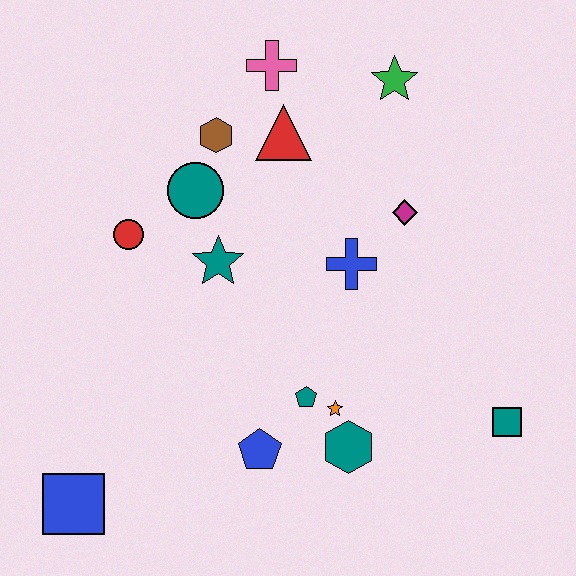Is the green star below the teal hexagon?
No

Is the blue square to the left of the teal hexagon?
Yes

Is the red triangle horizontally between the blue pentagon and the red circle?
No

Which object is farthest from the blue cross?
The blue square is farthest from the blue cross.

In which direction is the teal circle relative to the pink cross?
The teal circle is below the pink cross.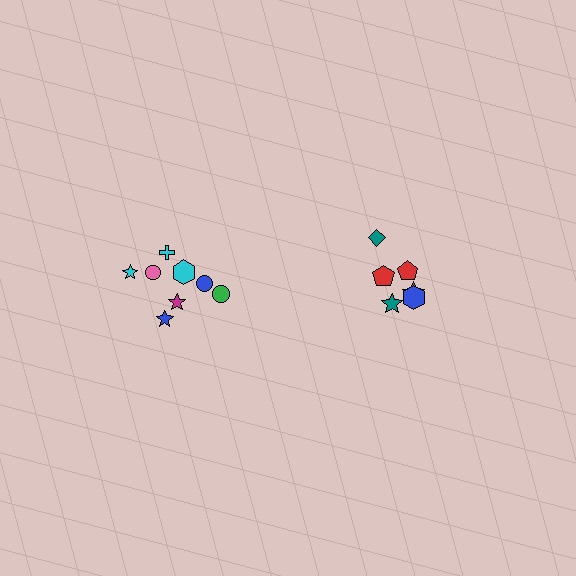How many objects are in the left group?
There are 8 objects.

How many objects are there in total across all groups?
There are 14 objects.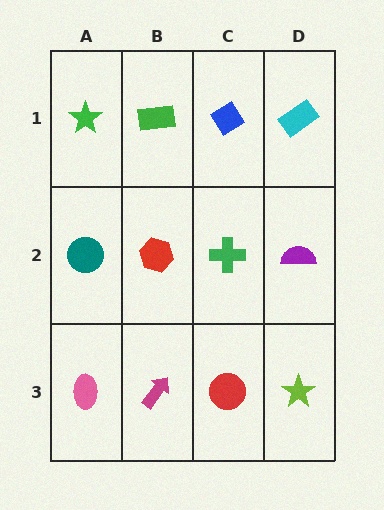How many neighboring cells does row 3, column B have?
3.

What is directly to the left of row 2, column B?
A teal circle.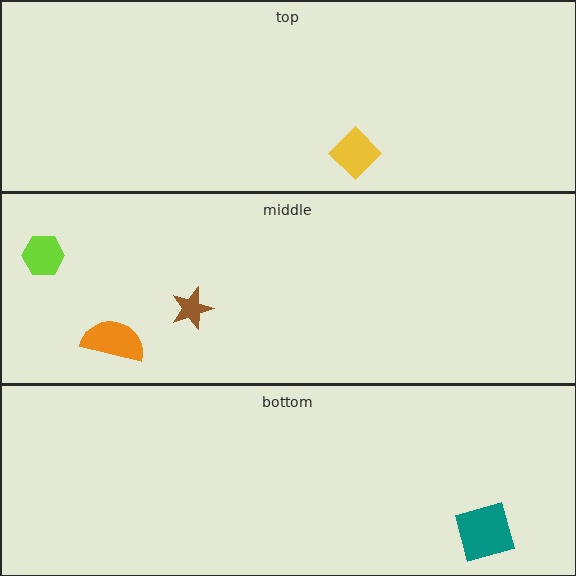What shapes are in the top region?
The yellow diamond.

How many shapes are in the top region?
1.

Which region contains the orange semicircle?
The middle region.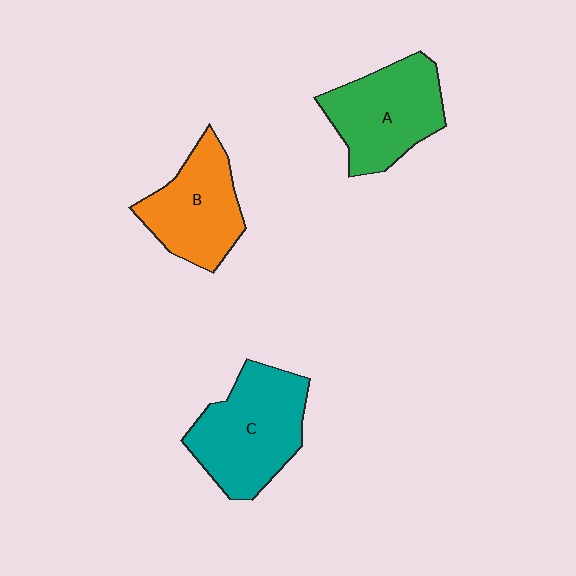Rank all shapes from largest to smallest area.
From largest to smallest: C (teal), A (green), B (orange).